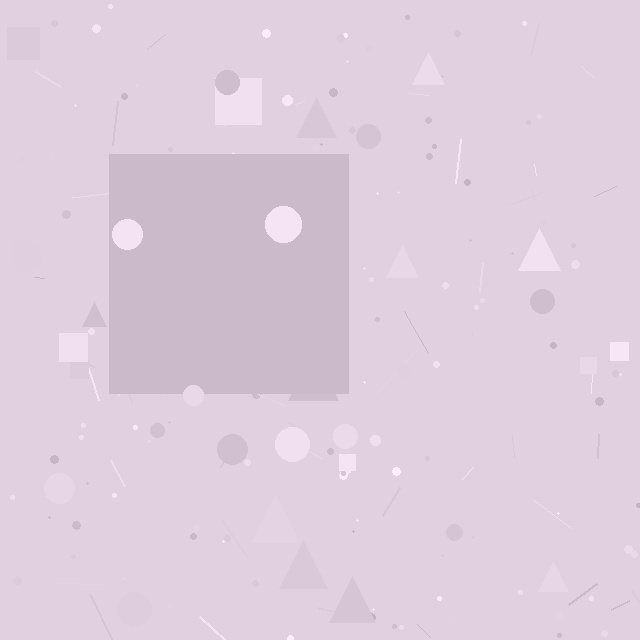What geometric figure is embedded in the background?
A square is embedded in the background.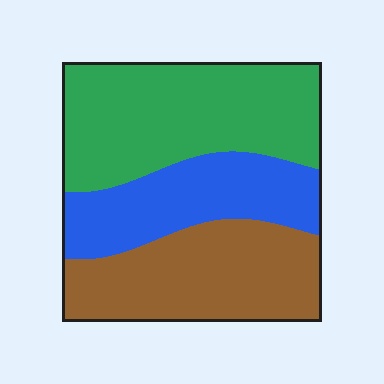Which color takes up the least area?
Blue, at roughly 25%.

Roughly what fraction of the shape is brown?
Brown takes up about one third (1/3) of the shape.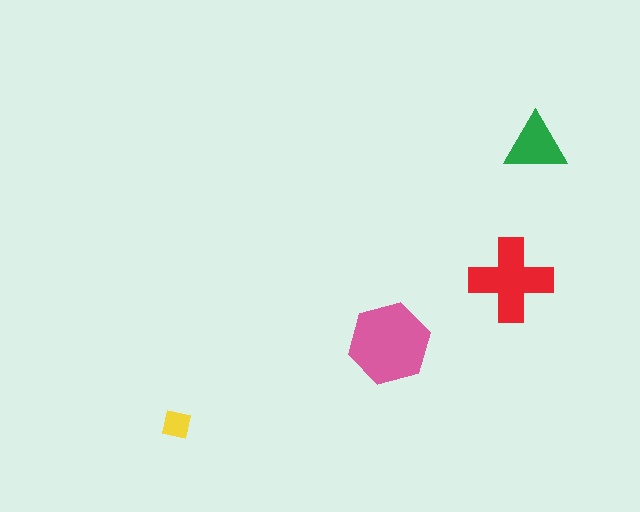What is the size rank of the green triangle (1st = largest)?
3rd.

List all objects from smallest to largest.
The yellow square, the green triangle, the red cross, the pink hexagon.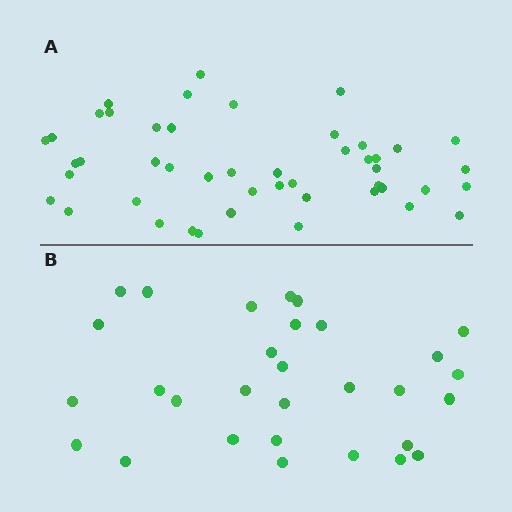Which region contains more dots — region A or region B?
Region A (the top region) has more dots.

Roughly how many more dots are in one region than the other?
Region A has approximately 15 more dots than region B.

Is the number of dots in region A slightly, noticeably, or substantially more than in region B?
Region A has substantially more. The ratio is roughly 1.6 to 1.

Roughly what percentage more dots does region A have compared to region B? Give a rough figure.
About 55% more.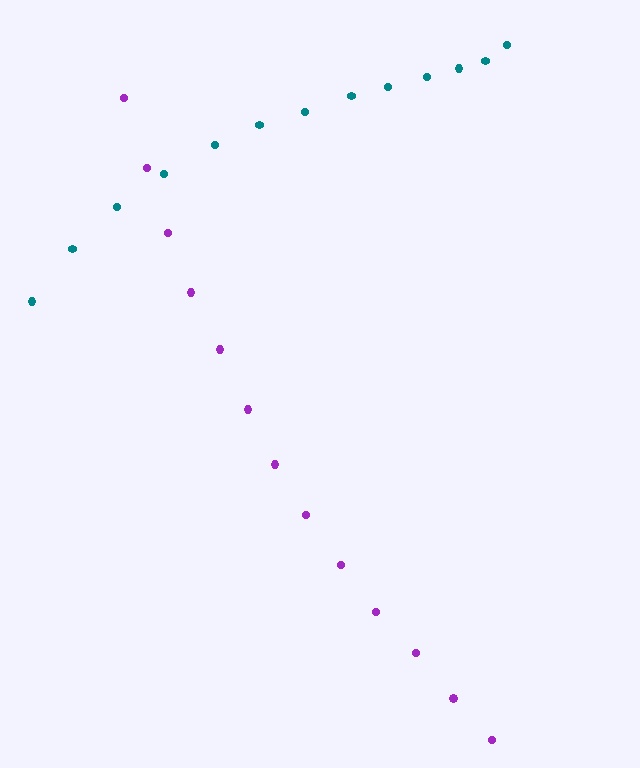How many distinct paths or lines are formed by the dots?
There are 2 distinct paths.